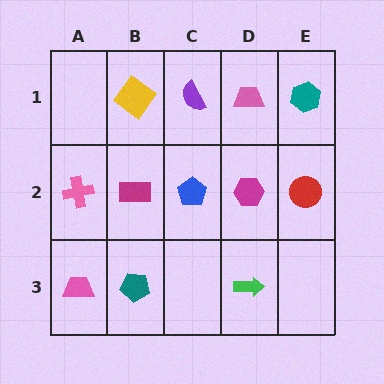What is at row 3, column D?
A green arrow.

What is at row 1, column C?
A purple semicircle.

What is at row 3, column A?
A pink trapezoid.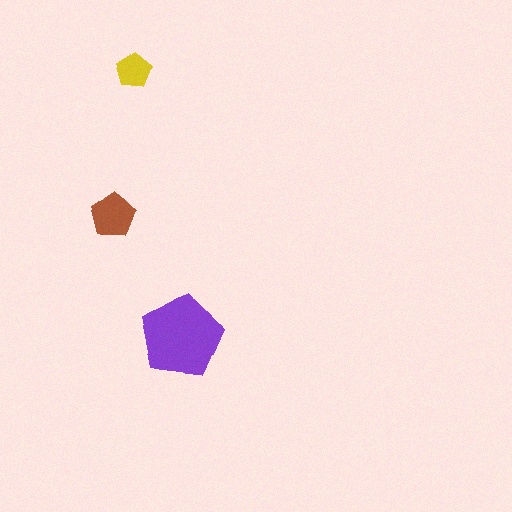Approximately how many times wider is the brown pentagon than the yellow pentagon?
About 1.5 times wider.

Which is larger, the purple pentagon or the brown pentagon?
The purple one.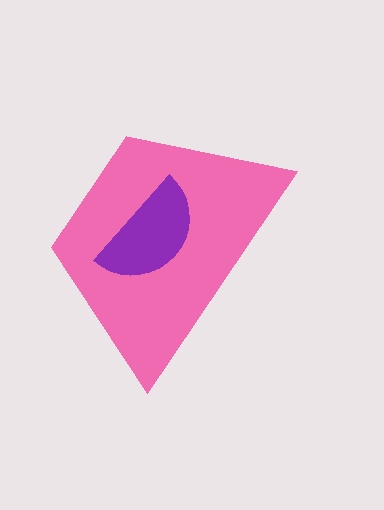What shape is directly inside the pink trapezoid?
The purple semicircle.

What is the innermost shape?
The purple semicircle.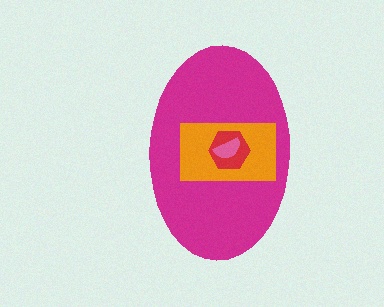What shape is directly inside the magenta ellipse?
The orange rectangle.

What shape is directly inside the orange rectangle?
The red hexagon.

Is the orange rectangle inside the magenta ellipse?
Yes.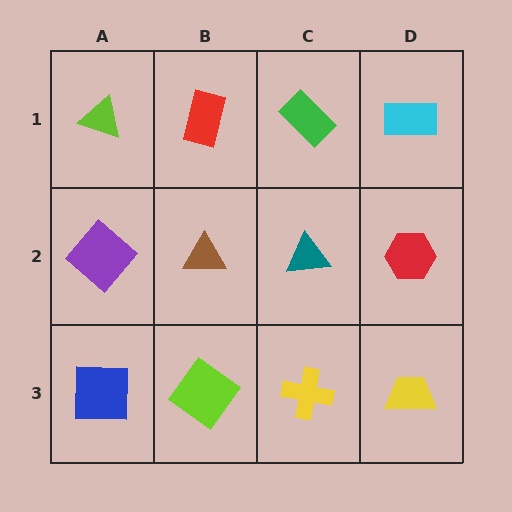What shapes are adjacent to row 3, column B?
A brown triangle (row 2, column B), a blue square (row 3, column A), a yellow cross (row 3, column C).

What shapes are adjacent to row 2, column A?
A lime triangle (row 1, column A), a blue square (row 3, column A), a brown triangle (row 2, column B).